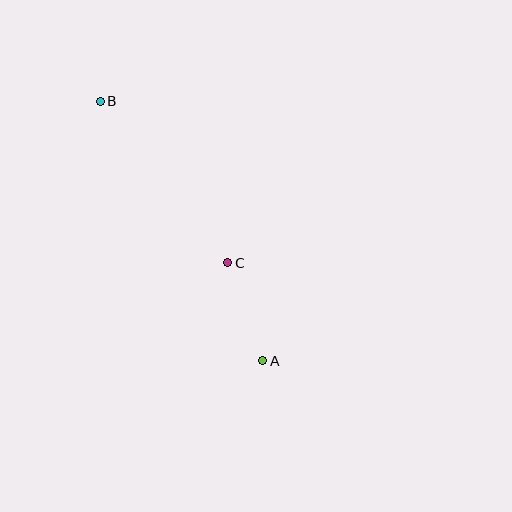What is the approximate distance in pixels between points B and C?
The distance between B and C is approximately 206 pixels.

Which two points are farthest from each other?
Points A and B are farthest from each other.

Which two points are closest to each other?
Points A and C are closest to each other.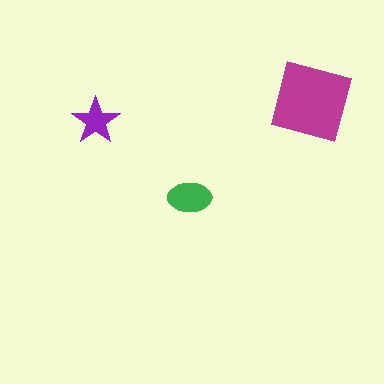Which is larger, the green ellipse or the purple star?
The green ellipse.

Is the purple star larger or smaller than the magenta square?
Smaller.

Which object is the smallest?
The purple star.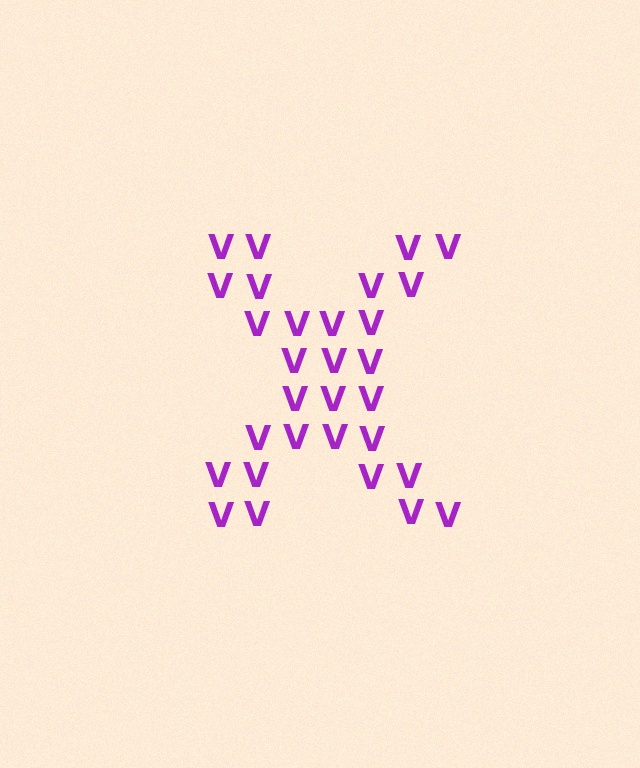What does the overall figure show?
The overall figure shows the letter X.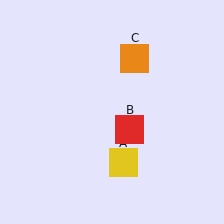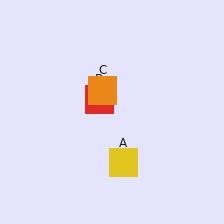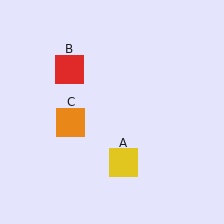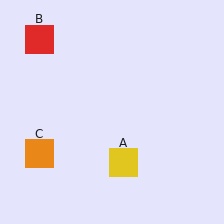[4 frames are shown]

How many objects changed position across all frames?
2 objects changed position: red square (object B), orange square (object C).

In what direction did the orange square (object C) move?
The orange square (object C) moved down and to the left.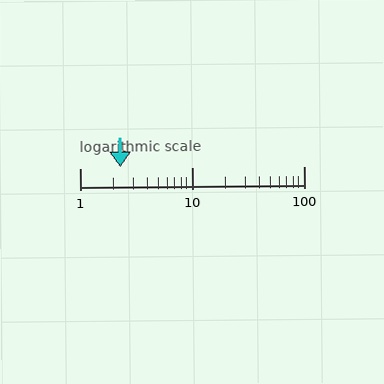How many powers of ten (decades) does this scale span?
The scale spans 2 decades, from 1 to 100.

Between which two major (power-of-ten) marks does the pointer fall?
The pointer is between 1 and 10.